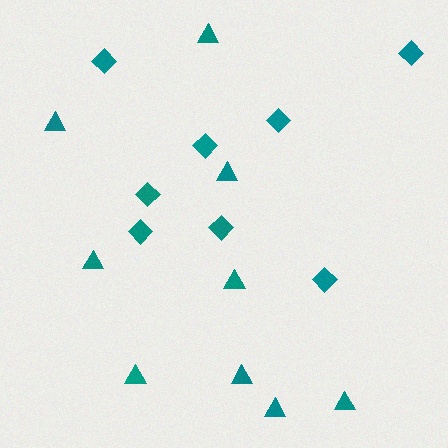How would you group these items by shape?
There are 2 groups: one group of diamonds (8) and one group of triangles (9).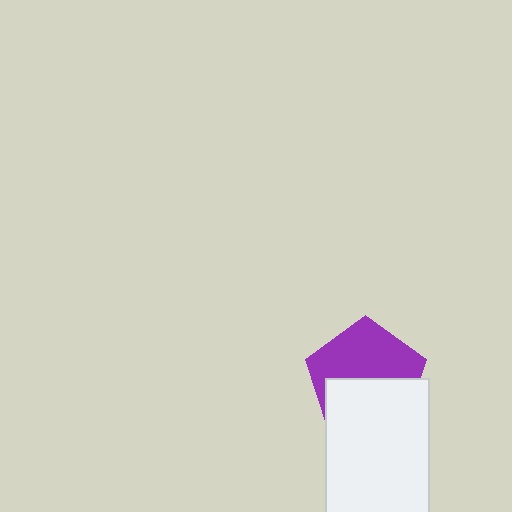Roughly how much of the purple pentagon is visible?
About half of it is visible (roughly 52%).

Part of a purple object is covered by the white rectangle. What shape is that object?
It is a pentagon.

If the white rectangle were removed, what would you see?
You would see the complete purple pentagon.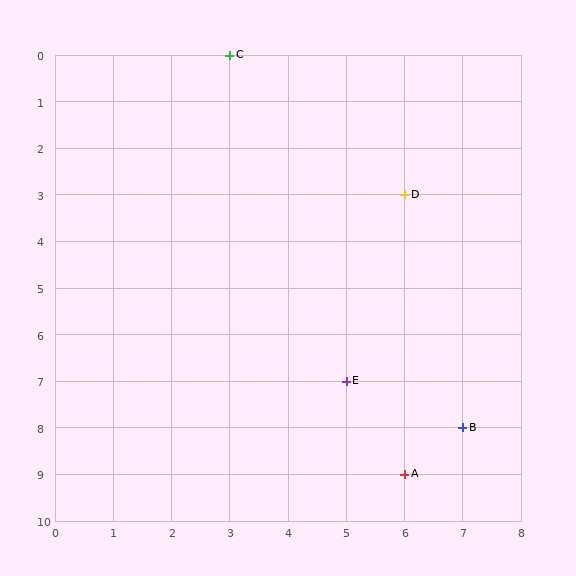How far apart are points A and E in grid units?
Points A and E are 1 column and 2 rows apart (about 2.2 grid units diagonally).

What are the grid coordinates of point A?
Point A is at grid coordinates (6, 9).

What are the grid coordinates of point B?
Point B is at grid coordinates (7, 8).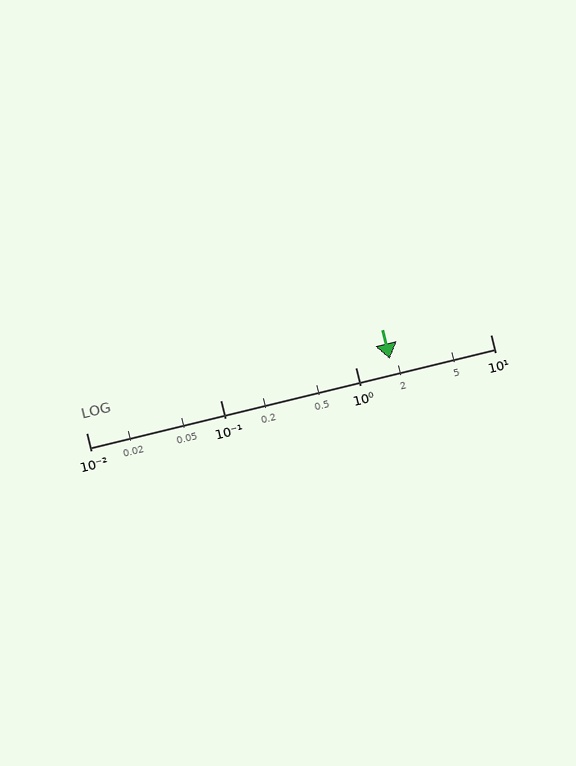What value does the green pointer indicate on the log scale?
The pointer indicates approximately 1.8.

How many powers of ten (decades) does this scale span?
The scale spans 3 decades, from 0.01 to 10.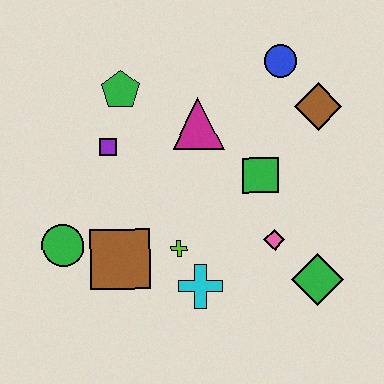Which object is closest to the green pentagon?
The purple square is closest to the green pentagon.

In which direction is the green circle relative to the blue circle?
The green circle is to the left of the blue circle.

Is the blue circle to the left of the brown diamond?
Yes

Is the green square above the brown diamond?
No